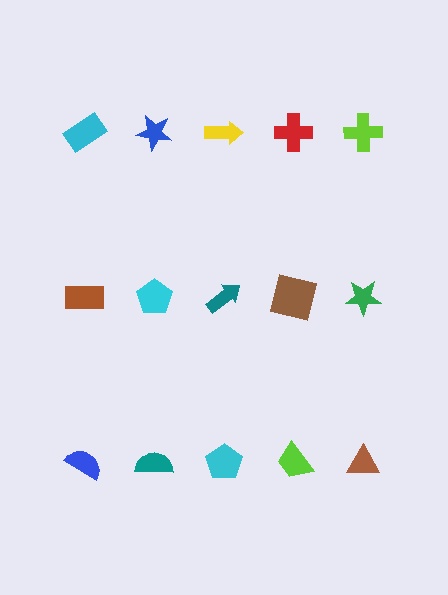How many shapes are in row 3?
5 shapes.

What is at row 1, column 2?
A blue star.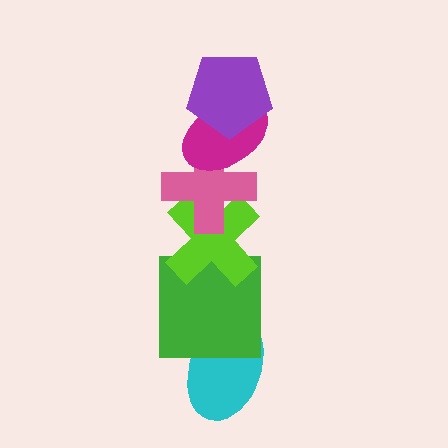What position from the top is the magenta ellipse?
The magenta ellipse is 2nd from the top.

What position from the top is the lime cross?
The lime cross is 4th from the top.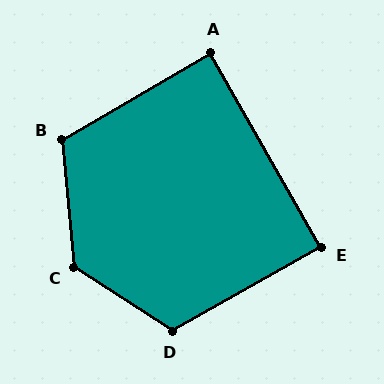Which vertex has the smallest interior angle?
A, at approximately 89 degrees.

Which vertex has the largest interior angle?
C, at approximately 128 degrees.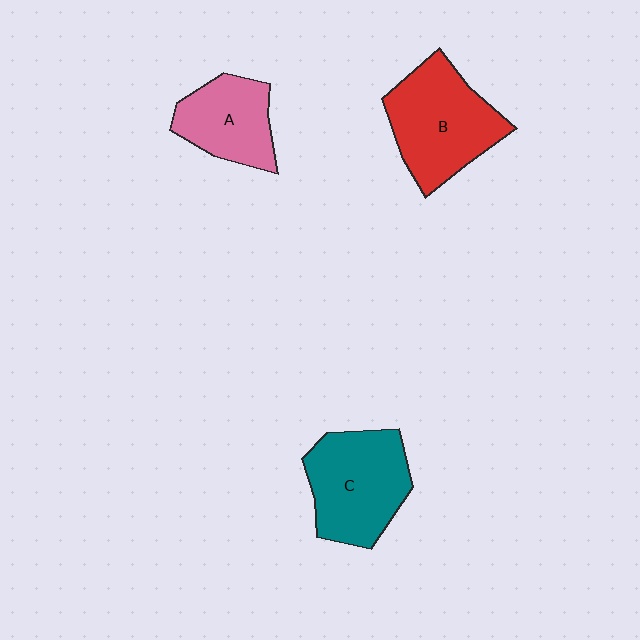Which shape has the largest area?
Shape B (red).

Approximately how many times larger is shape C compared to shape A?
Approximately 1.4 times.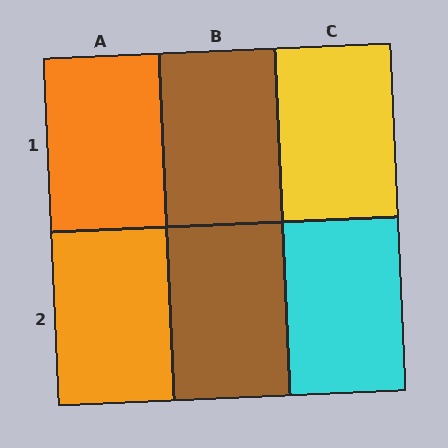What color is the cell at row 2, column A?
Orange.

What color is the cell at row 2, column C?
Cyan.